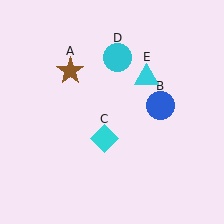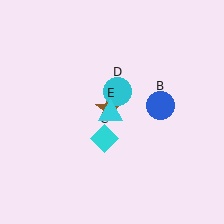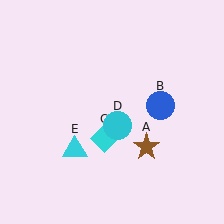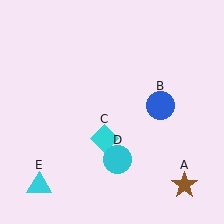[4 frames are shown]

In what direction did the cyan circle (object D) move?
The cyan circle (object D) moved down.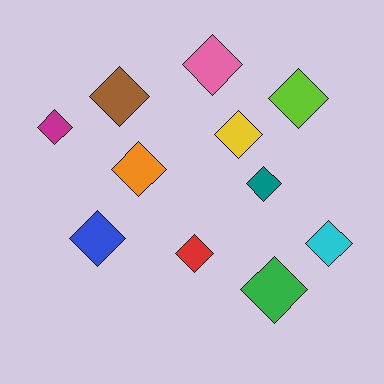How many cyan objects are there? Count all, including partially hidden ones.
There is 1 cyan object.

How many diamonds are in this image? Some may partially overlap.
There are 11 diamonds.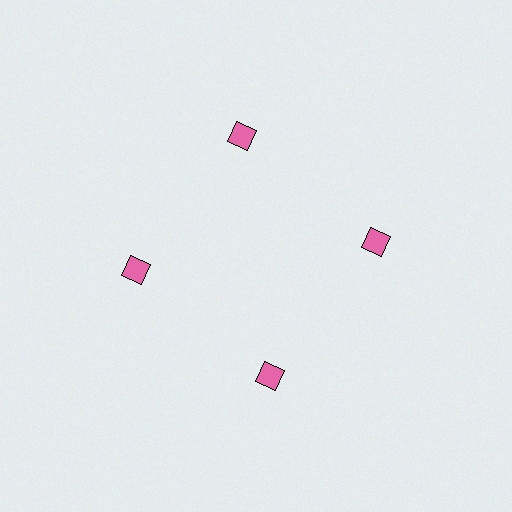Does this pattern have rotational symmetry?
Yes, this pattern has 4-fold rotational symmetry. It looks the same after rotating 90 degrees around the center.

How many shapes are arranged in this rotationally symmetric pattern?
There are 4 shapes, arranged in 4 groups of 1.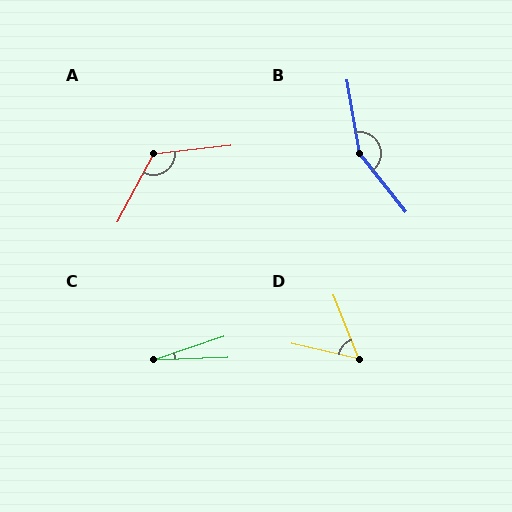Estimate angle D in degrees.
Approximately 55 degrees.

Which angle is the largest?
B, at approximately 152 degrees.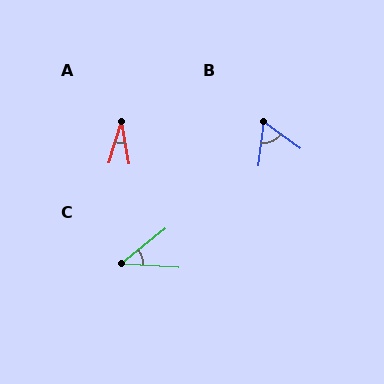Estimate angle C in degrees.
Approximately 42 degrees.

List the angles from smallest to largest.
A (27°), C (42°), B (62°).